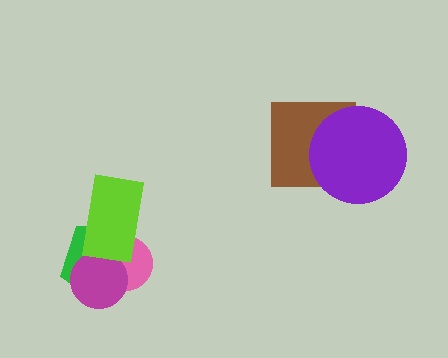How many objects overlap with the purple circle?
1 object overlaps with the purple circle.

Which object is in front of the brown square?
The purple circle is in front of the brown square.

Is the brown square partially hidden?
Yes, it is partially covered by another shape.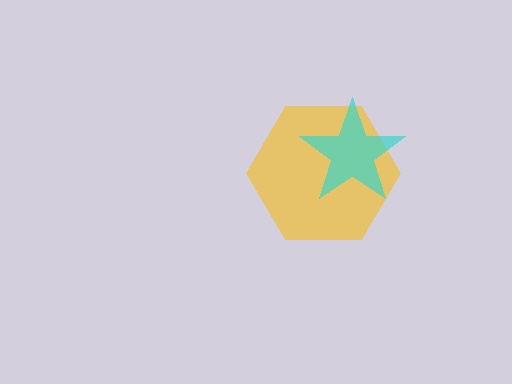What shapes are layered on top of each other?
The layered shapes are: a yellow hexagon, a cyan star.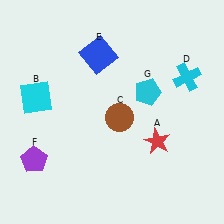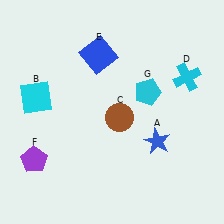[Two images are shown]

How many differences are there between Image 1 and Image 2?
There is 1 difference between the two images.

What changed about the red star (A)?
In Image 1, A is red. In Image 2, it changed to blue.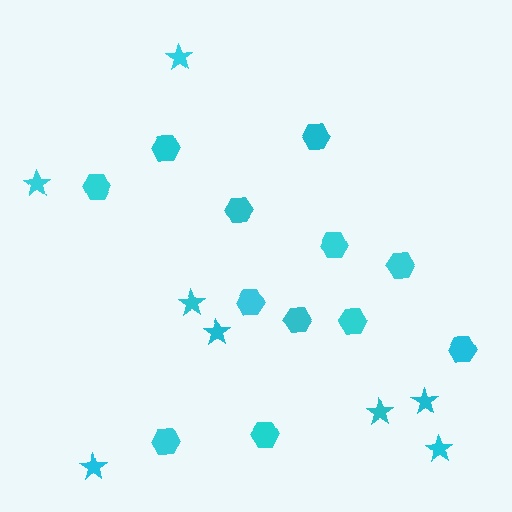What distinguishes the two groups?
There are 2 groups: one group of hexagons (12) and one group of stars (8).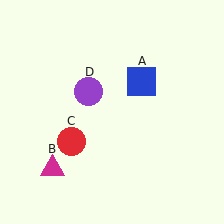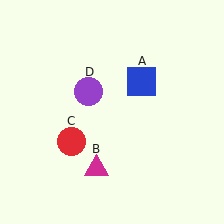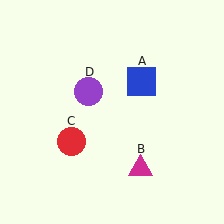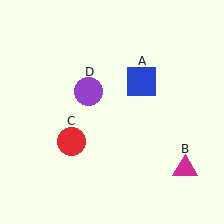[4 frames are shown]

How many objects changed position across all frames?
1 object changed position: magenta triangle (object B).